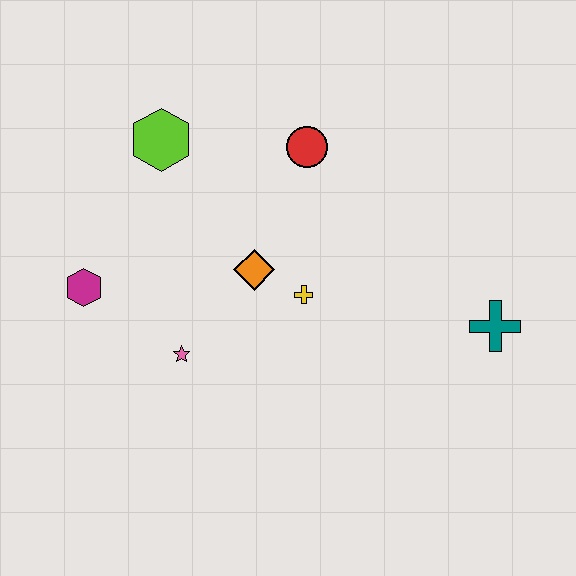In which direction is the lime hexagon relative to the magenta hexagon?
The lime hexagon is above the magenta hexagon.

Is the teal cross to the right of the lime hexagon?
Yes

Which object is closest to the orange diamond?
The yellow cross is closest to the orange diamond.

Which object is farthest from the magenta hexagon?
The teal cross is farthest from the magenta hexagon.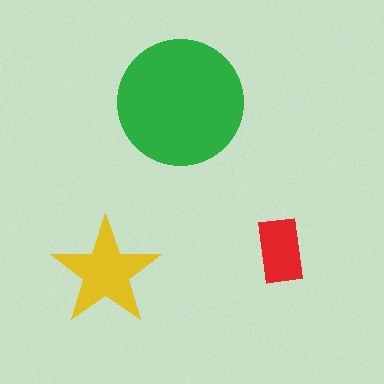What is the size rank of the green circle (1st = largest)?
1st.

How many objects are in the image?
There are 3 objects in the image.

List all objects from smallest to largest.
The red rectangle, the yellow star, the green circle.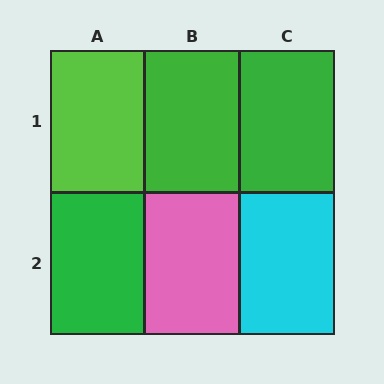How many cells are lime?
1 cell is lime.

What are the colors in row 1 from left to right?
Lime, green, green.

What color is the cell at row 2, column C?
Cyan.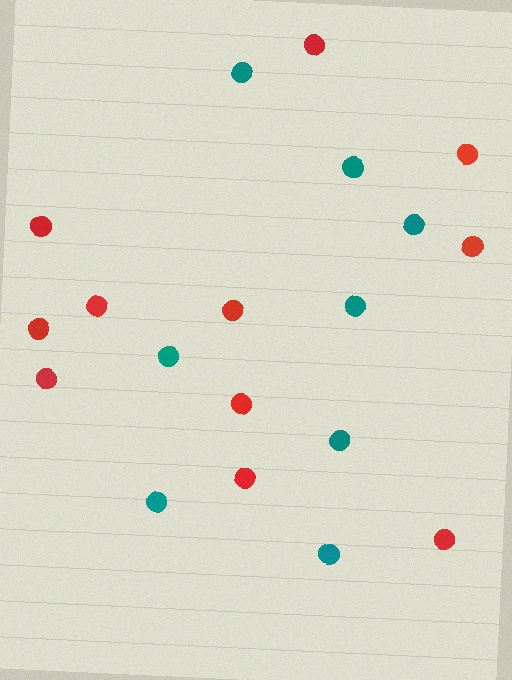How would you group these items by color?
There are 2 groups: one group of red circles (11) and one group of teal circles (8).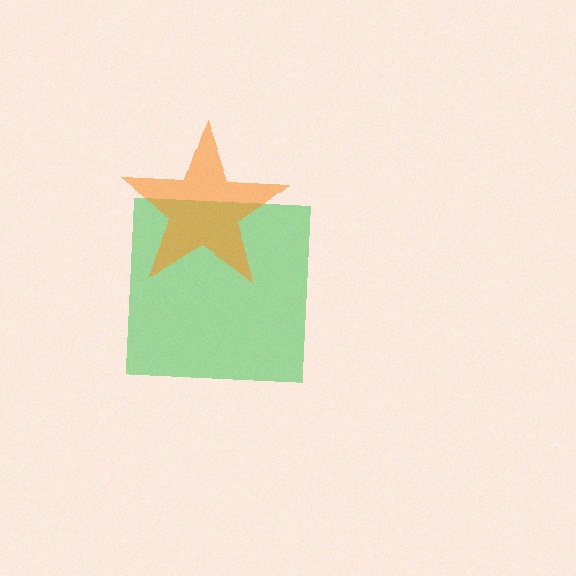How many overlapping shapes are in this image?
There are 2 overlapping shapes in the image.